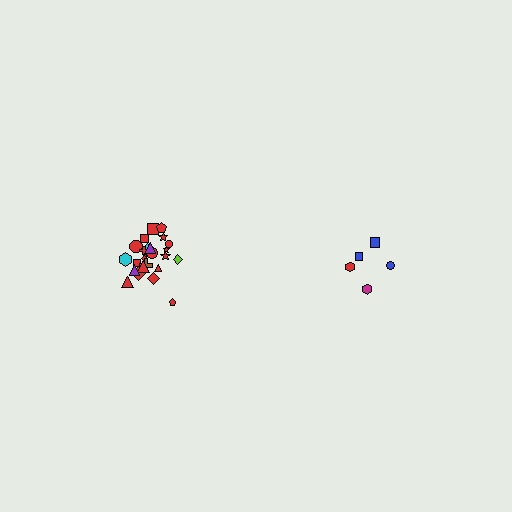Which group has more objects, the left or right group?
The left group.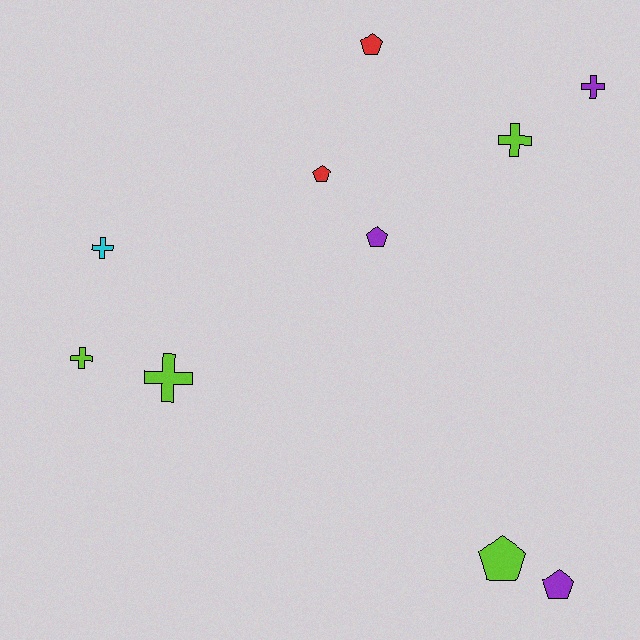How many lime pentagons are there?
There is 1 lime pentagon.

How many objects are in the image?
There are 10 objects.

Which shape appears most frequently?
Cross, with 5 objects.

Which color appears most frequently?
Lime, with 4 objects.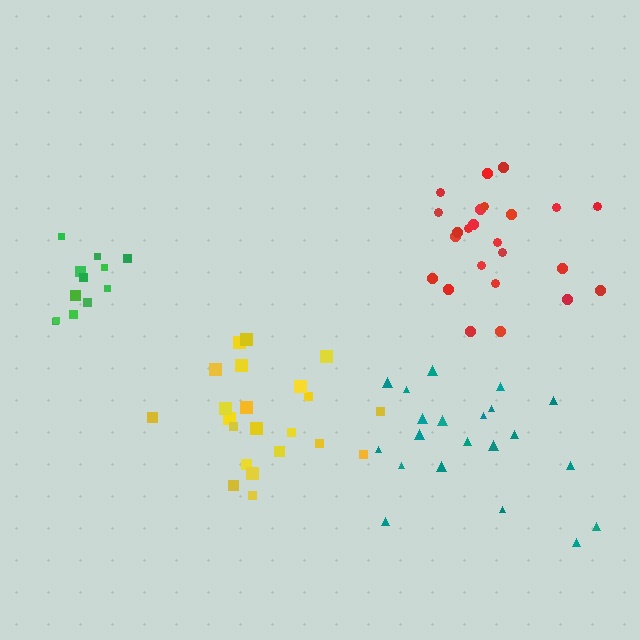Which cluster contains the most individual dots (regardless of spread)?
Red (24).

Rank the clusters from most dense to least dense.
green, red, yellow, teal.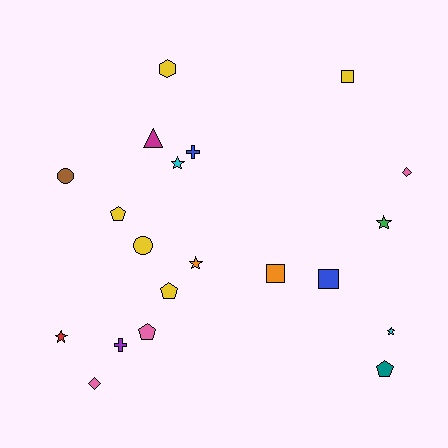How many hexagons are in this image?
There is 1 hexagon.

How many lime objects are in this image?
There are no lime objects.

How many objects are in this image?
There are 20 objects.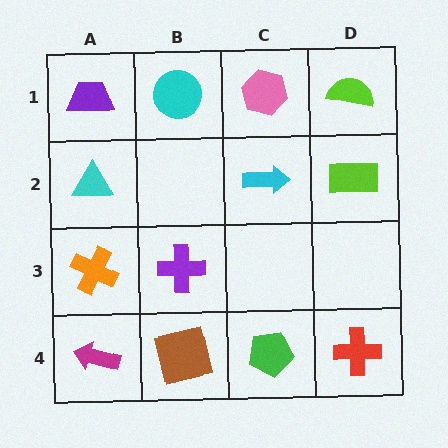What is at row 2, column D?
A lime rectangle.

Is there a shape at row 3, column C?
No, that cell is empty.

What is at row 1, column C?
A pink hexagon.